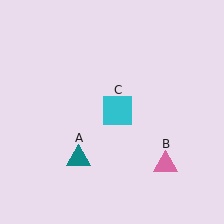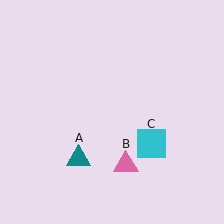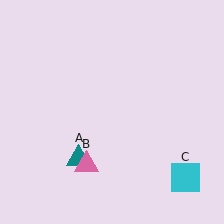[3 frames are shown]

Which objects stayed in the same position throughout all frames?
Teal triangle (object A) remained stationary.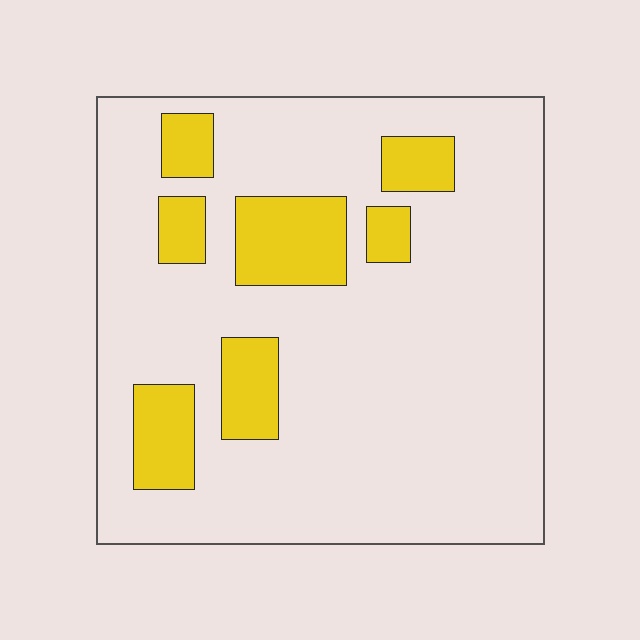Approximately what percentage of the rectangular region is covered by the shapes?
Approximately 20%.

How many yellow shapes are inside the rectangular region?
7.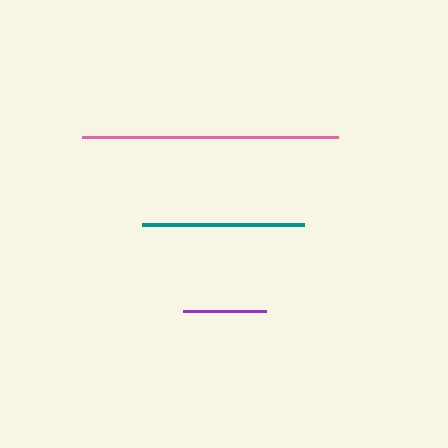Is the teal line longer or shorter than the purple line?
The teal line is longer than the purple line.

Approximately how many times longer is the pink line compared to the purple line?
The pink line is approximately 3.1 times the length of the purple line.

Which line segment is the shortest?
The purple line is the shortest at approximately 84 pixels.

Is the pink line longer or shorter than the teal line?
The pink line is longer than the teal line.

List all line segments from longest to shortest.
From longest to shortest: pink, teal, purple.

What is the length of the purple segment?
The purple segment is approximately 84 pixels long.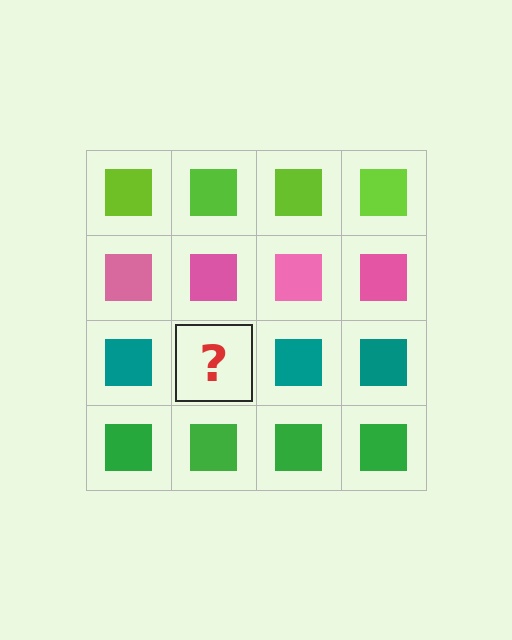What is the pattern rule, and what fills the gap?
The rule is that each row has a consistent color. The gap should be filled with a teal square.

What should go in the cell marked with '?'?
The missing cell should contain a teal square.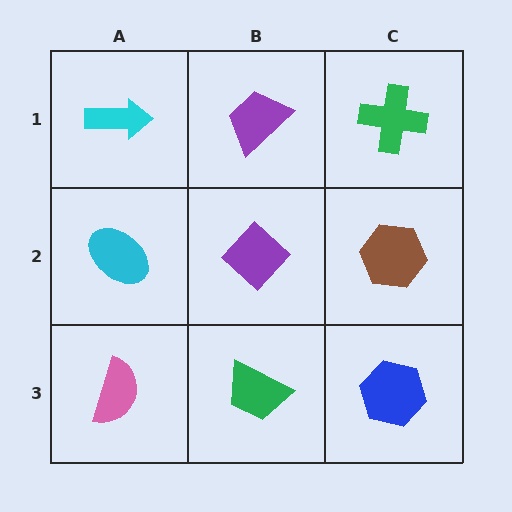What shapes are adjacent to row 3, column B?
A purple diamond (row 2, column B), a pink semicircle (row 3, column A), a blue hexagon (row 3, column C).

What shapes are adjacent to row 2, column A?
A cyan arrow (row 1, column A), a pink semicircle (row 3, column A), a purple diamond (row 2, column B).